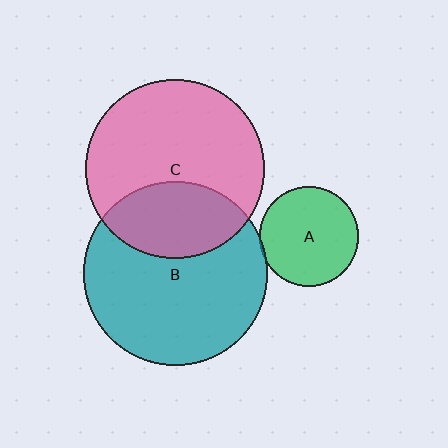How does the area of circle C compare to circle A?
Approximately 3.3 times.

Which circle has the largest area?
Circle B (teal).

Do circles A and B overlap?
Yes.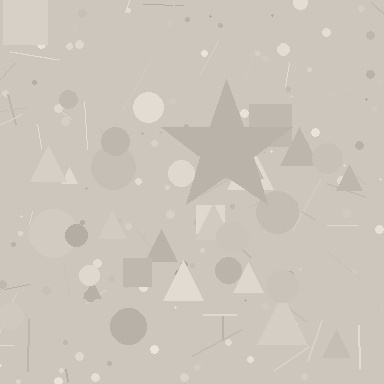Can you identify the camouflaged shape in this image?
The camouflaged shape is a star.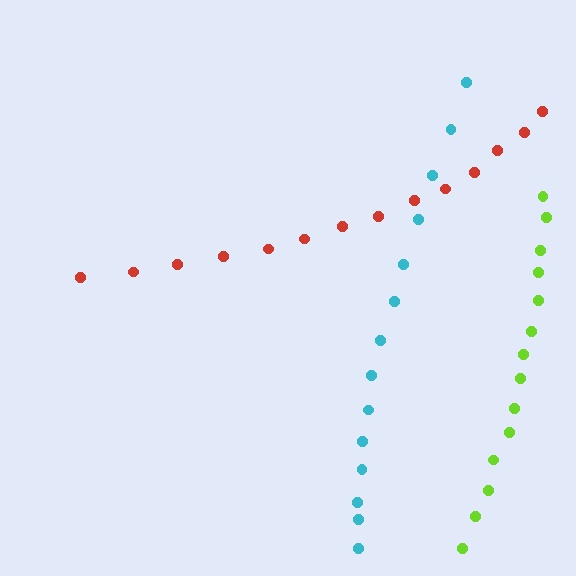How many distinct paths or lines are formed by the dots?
There are 3 distinct paths.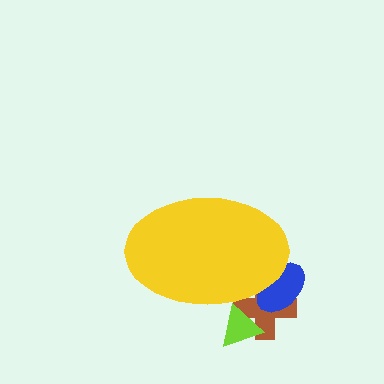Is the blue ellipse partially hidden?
Yes, the blue ellipse is partially hidden behind the yellow ellipse.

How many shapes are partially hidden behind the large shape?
3 shapes are partially hidden.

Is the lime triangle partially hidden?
Yes, the lime triangle is partially hidden behind the yellow ellipse.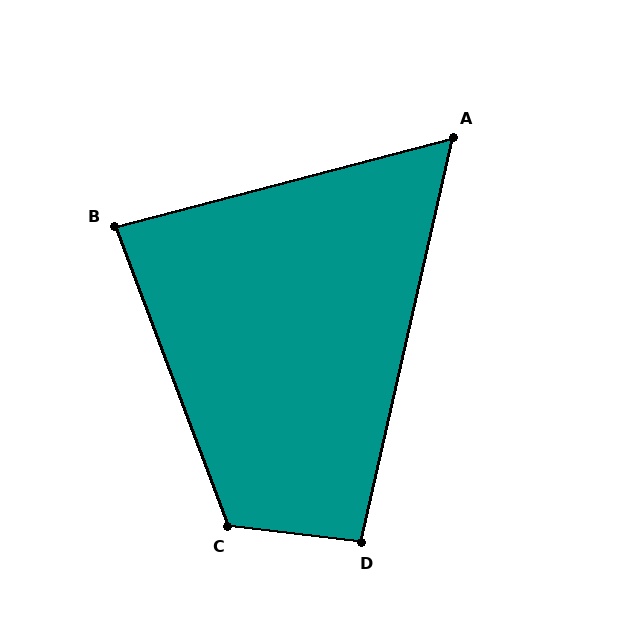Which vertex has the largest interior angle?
C, at approximately 117 degrees.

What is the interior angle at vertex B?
Approximately 84 degrees (acute).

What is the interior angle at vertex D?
Approximately 96 degrees (obtuse).